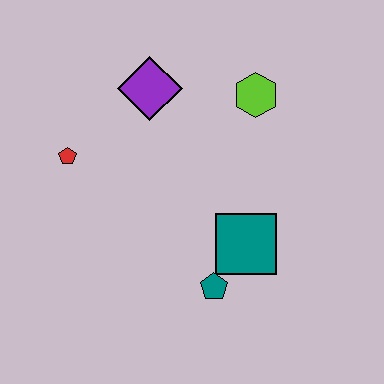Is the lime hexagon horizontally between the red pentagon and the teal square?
No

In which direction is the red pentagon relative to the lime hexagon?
The red pentagon is to the left of the lime hexagon.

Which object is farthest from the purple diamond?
The teal pentagon is farthest from the purple diamond.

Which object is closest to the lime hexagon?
The purple diamond is closest to the lime hexagon.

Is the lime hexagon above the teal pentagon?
Yes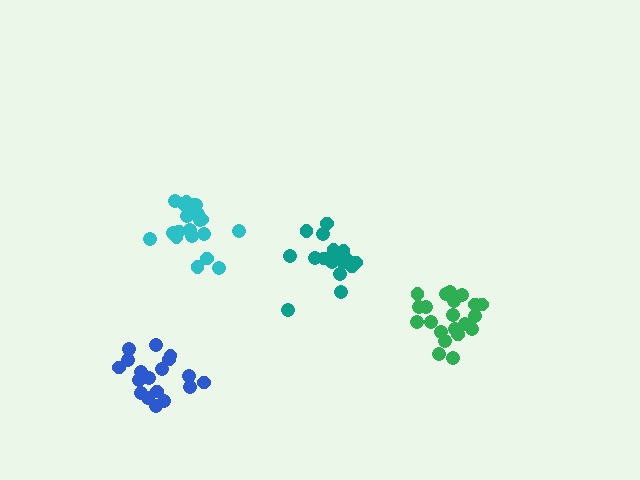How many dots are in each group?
Group 1: 17 dots, Group 2: 21 dots, Group 3: 18 dots, Group 4: 21 dots (77 total).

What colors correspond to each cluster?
The clusters are colored: teal, green, blue, cyan.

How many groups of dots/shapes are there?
There are 4 groups.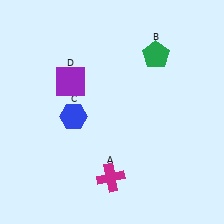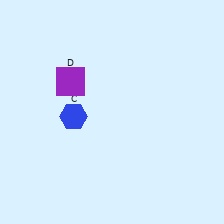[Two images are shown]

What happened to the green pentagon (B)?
The green pentagon (B) was removed in Image 2. It was in the top-right area of Image 1.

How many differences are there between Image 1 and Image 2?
There are 2 differences between the two images.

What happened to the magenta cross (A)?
The magenta cross (A) was removed in Image 2. It was in the bottom-left area of Image 1.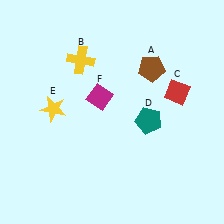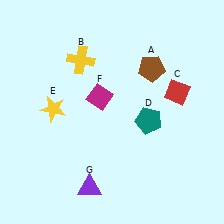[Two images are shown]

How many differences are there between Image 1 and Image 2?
There is 1 difference between the two images.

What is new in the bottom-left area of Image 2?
A purple triangle (G) was added in the bottom-left area of Image 2.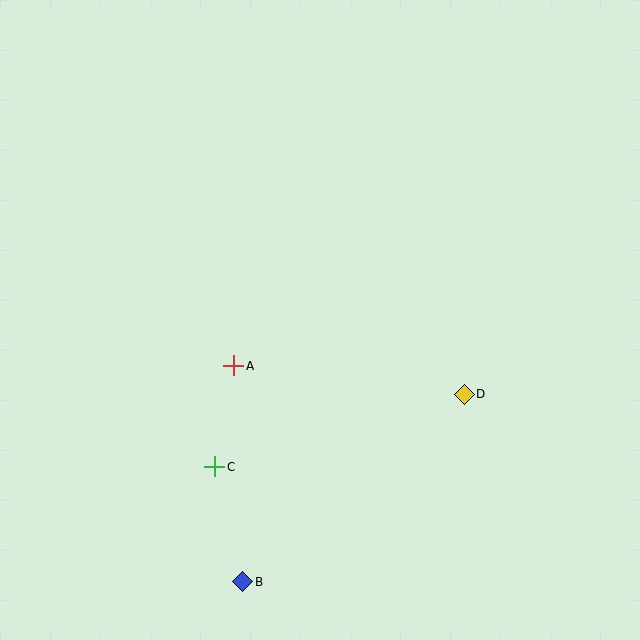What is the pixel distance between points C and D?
The distance between C and D is 260 pixels.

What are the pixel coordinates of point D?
Point D is at (464, 394).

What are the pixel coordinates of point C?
Point C is at (215, 467).